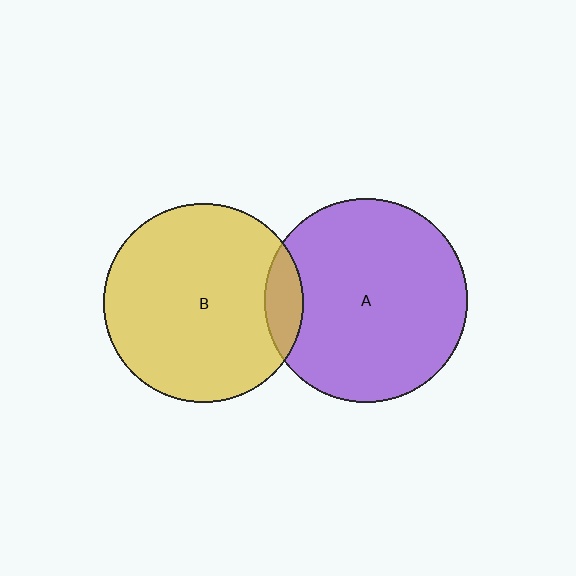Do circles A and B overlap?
Yes.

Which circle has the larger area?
Circle A (purple).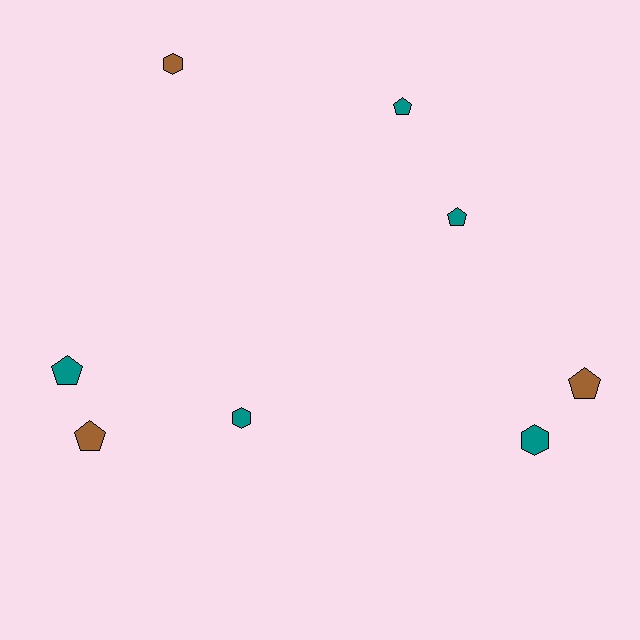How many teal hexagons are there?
There are 2 teal hexagons.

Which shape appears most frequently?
Pentagon, with 5 objects.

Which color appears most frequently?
Teal, with 5 objects.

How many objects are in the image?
There are 8 objects.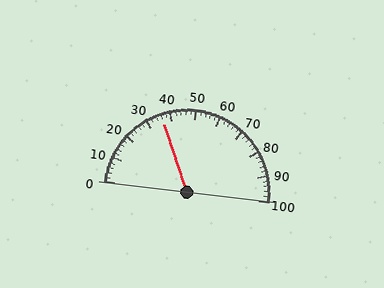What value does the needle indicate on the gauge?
The needle indicates approximately 36.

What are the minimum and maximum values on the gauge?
The gauge ranges from 0 to 100.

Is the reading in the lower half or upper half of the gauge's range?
The reading is in the lower half of the range (0 to 100).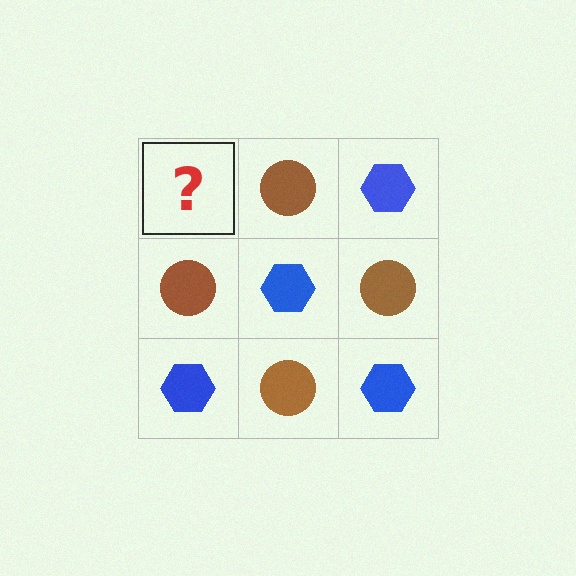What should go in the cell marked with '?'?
The missing cell should contain a blue hexagon.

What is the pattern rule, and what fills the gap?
The rule is that it alternates blue hexagon and brown circle in a checkerboard pattern. The gap should be filled with a blue hexagon.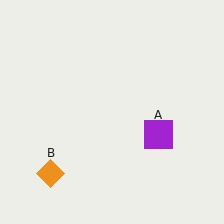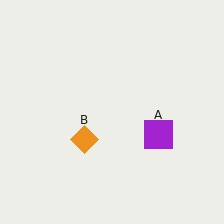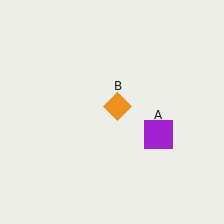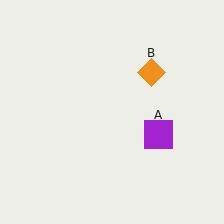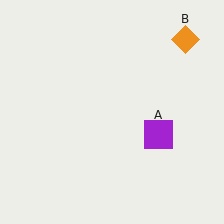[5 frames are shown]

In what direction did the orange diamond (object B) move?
The orange diamond (object B) moved up and to the right.